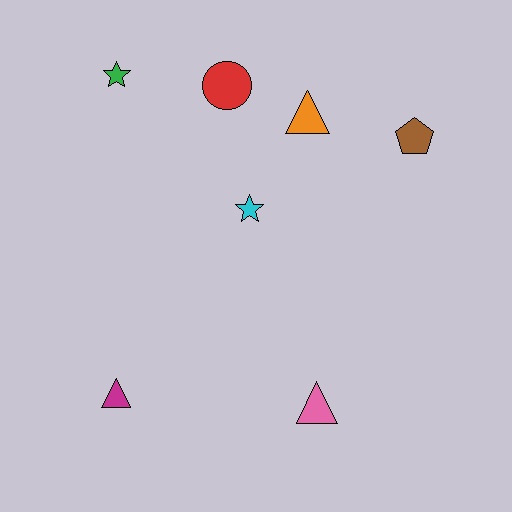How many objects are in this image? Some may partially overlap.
There are 7 objects.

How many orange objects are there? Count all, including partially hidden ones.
There is 1 orange object.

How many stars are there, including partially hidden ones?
There are 2 stars.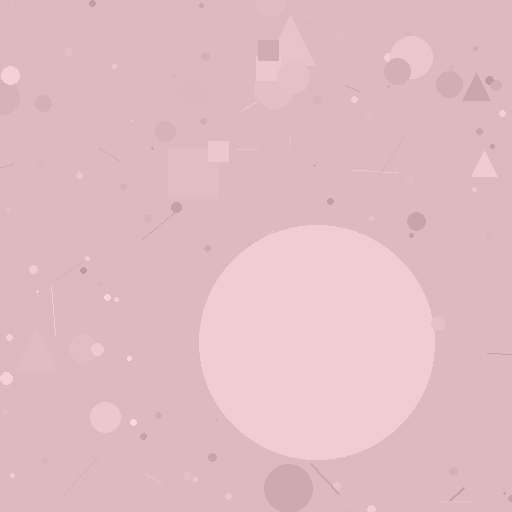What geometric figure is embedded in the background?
A circle is embedded in the background.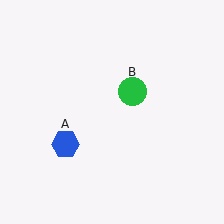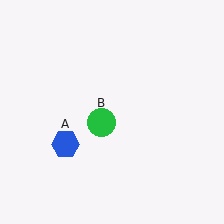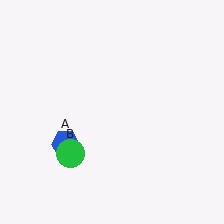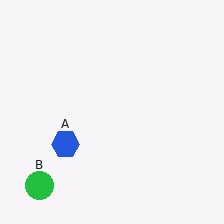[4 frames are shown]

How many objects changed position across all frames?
1 object changed position: green circle (object B).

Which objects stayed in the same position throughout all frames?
Blue hexagon (object A) remained stationary.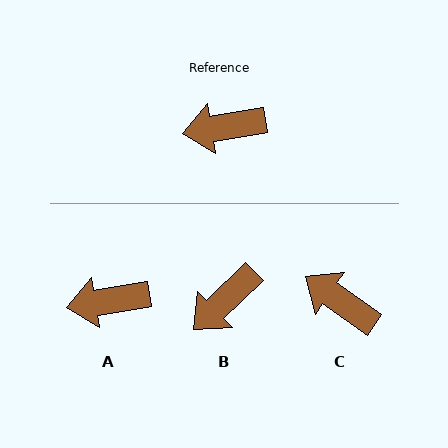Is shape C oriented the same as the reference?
No, it is off by about 44 degrees.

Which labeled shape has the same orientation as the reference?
A.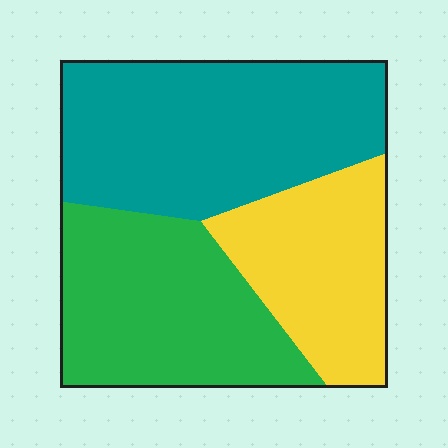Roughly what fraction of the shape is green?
Green takes up about one third (1/3) of the shape.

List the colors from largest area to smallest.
From largest to smallest: teal, green, yellow.